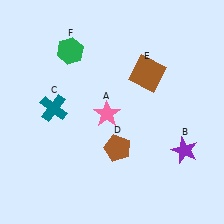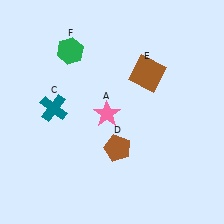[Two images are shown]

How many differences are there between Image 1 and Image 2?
There is 1 difference between the two images.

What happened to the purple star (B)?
The purple star (B) was removed in Image 2. It was in the bottom-right area of Image 1.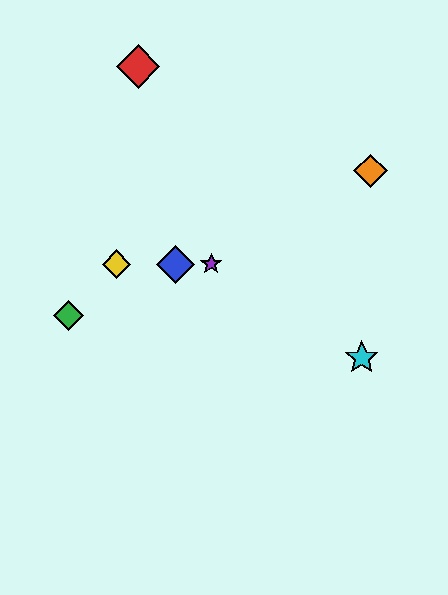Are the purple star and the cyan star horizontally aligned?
No, the purple star is at y≈264 and the cyan star is at y≈358.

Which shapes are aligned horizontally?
The blue diamond, the yellow diamond, the purple star are aligned horizontally.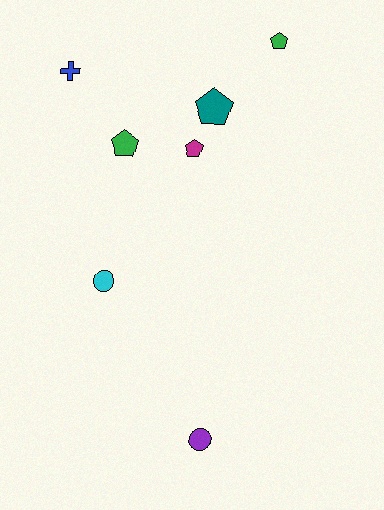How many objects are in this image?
There are 7 objects.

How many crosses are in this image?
There is 1 cross.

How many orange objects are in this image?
There are no orange objects.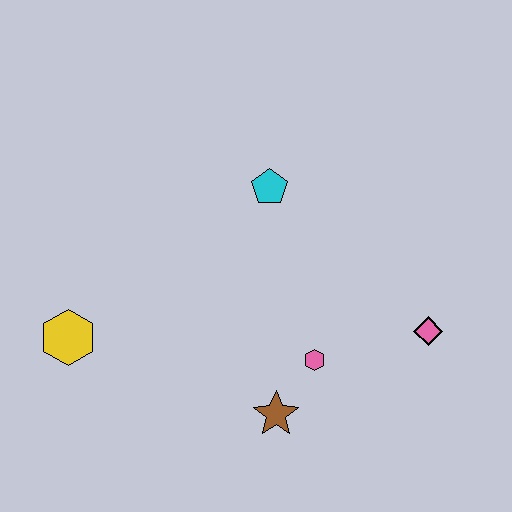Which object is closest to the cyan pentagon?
The pink hexagon is closest to the cyan pentagon.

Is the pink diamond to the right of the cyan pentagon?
Yes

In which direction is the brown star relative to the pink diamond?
The brown star is to the left of the pink diamond.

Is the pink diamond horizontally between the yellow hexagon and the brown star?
No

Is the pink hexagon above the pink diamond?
No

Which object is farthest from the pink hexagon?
The yellow hexagon is farthest from the pink hexagon.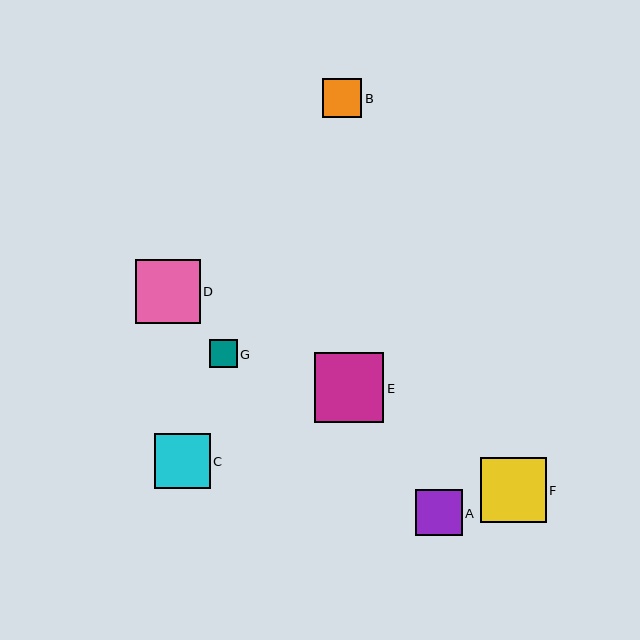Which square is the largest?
Square E is the largest with a size of approximately 69 pixels.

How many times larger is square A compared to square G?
Square A is approximately 1.7 times the size of square G.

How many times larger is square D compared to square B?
Square D is approximately 1.7 times the size of square B.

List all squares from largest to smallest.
From largest to smallest: E, F, D, C, A, B, G.